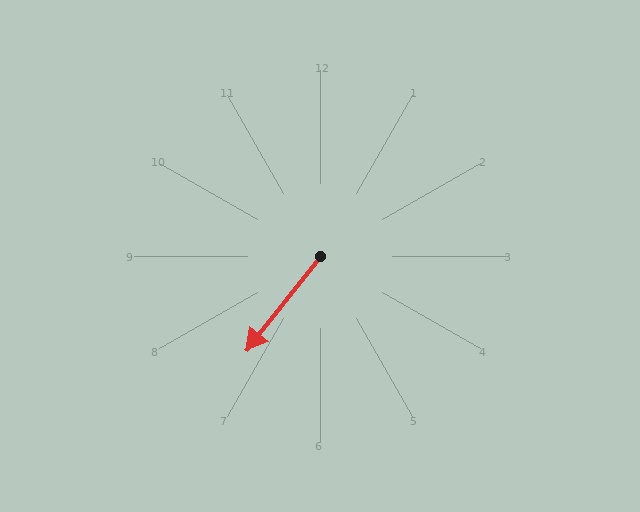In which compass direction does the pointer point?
Southwest.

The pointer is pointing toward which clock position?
Roughly 7 o'clock.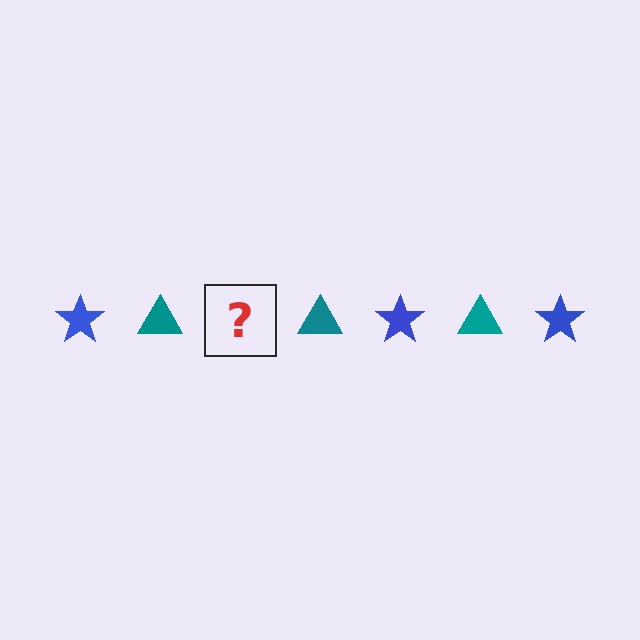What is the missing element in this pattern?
The missing element is a blue star.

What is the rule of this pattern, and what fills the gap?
The rule is that the pattern alternates between blue star and teal triangle. The gap should be filled with a blue star.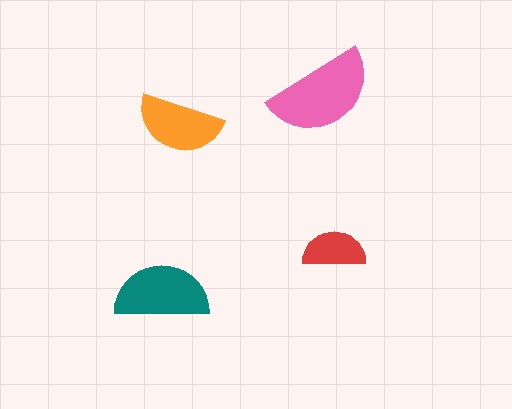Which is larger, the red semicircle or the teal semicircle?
The teal one.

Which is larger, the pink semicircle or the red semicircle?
The pink one.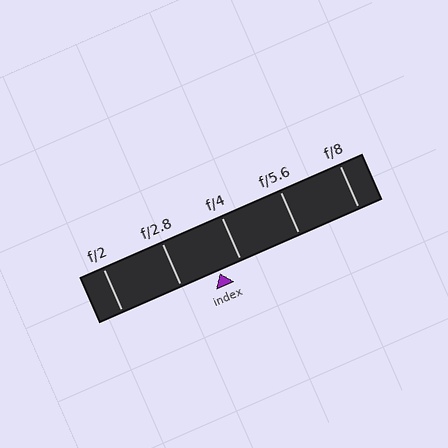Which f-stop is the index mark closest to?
The index mark is closest to f/4.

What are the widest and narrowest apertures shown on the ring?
The widest aperture shown is f/2 and the narrowest is f/8.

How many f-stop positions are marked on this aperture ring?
There are 5 f-stop positions marked.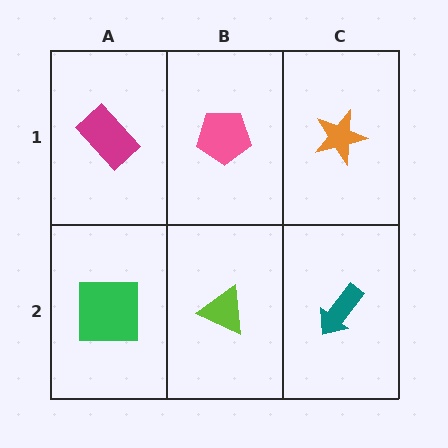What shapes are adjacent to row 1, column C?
A teal arrow (row 2, column C), a pink pentagon (row 1, column B).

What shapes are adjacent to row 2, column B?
A pink pentagon (row 1, column B), a green square (row 2, column A), a teal arrow (row 2, column C).